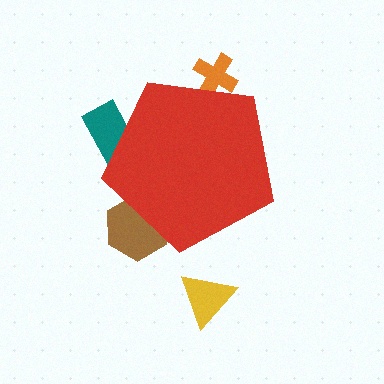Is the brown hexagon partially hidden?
Yes, the brown hexagon is partially hidden behind the red pentagon.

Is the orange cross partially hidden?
Yes, the orange cross is partially hidden behind the red pentagon.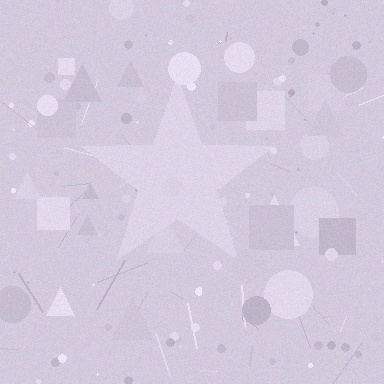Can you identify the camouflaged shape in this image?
The camouflaged shape is a star.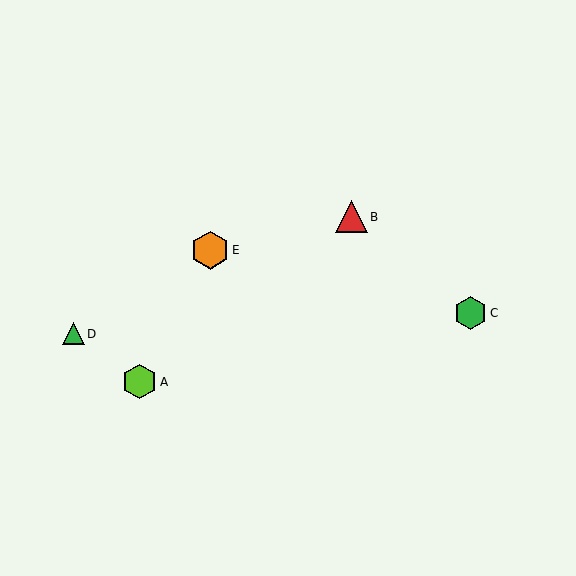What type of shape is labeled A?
Shape A is a lime hexagon.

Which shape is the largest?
The orange hexagon (labeled E) is the largest.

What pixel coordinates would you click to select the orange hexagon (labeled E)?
Click at (210, 250) to select the orange hexagon E.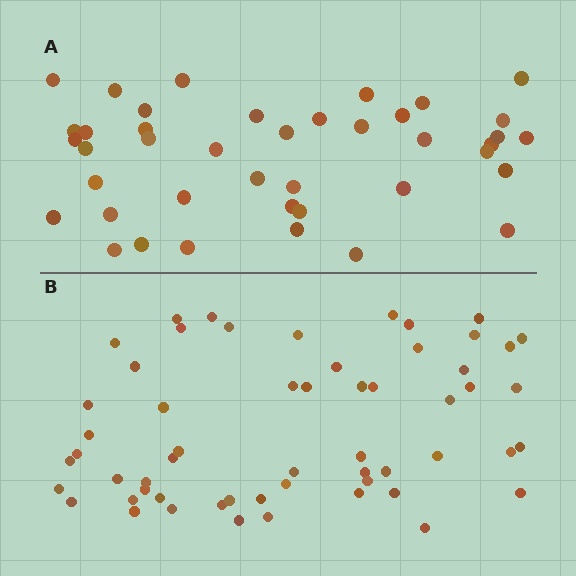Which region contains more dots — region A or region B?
Region B (the bottom region) has more dots.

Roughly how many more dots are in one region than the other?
Region B has approximately 15 more dots than region A.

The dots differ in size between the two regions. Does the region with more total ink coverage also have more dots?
No. Region A has more total ink coverage because its dots are larger, but region B actually contains more individual dots. Total area can be misleading — the number of items is what matters here.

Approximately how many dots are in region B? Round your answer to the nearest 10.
About 60 dots. (The exact count is 57, which rounds to 60.)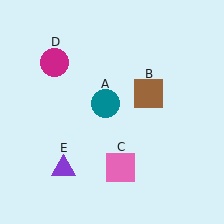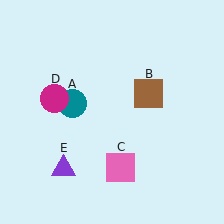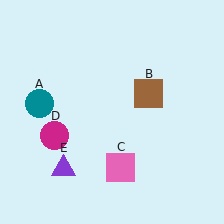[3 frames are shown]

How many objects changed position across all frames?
2 objects changed position: teal circle (object A), magenta circle (object D).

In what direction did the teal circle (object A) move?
The teal circle (object A) moved left.